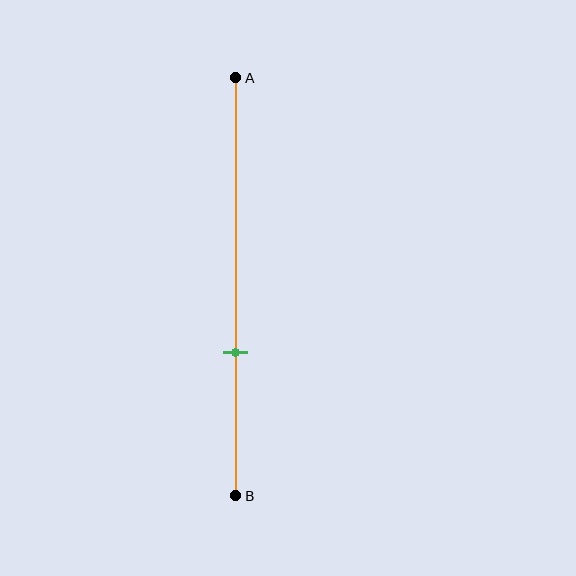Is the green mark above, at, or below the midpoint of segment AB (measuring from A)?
The green mark is below the midpoint of segment AB.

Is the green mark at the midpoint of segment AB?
No, the mark is at about 65% from A, not at the 50% midpoint.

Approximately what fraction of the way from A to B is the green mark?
The green mark is approximately 65% of the way from A to B.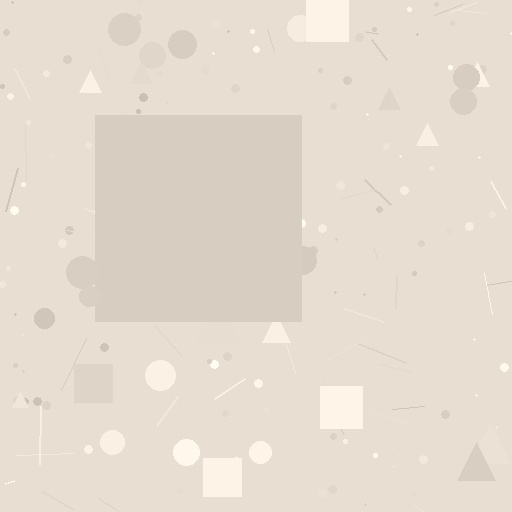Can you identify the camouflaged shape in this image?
The camouflaged shape is a square.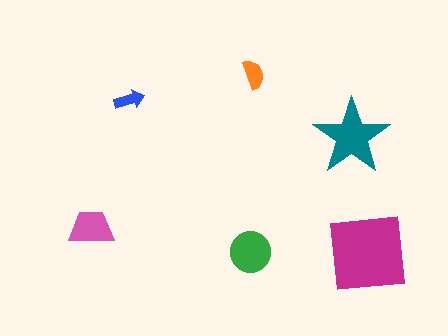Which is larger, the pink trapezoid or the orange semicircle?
The pink trapezoid.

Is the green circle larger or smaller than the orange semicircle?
Larger.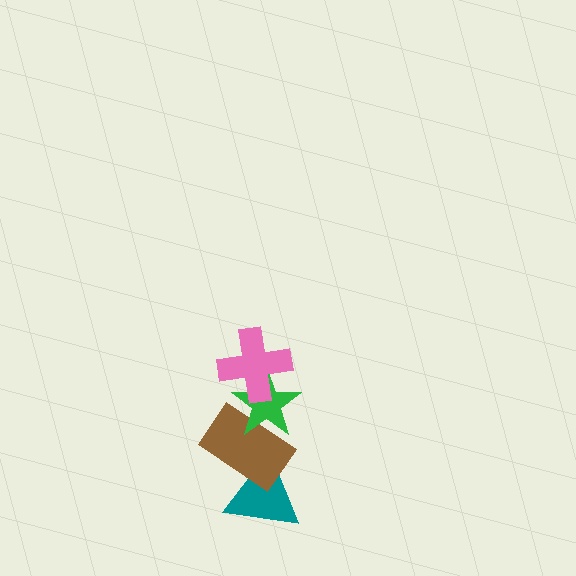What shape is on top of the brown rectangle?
The green star is on top of the brown rectangle.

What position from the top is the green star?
The green star is 2nd from the top.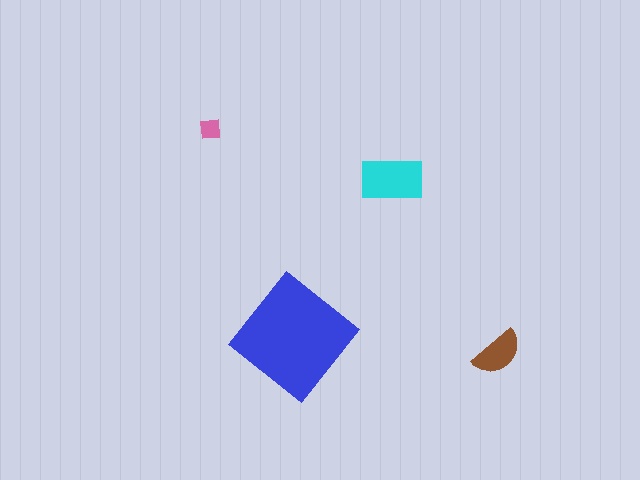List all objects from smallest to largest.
The pink square, the brown semicircle, the cyan rectangle, the blue diamond.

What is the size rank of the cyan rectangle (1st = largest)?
2nd.